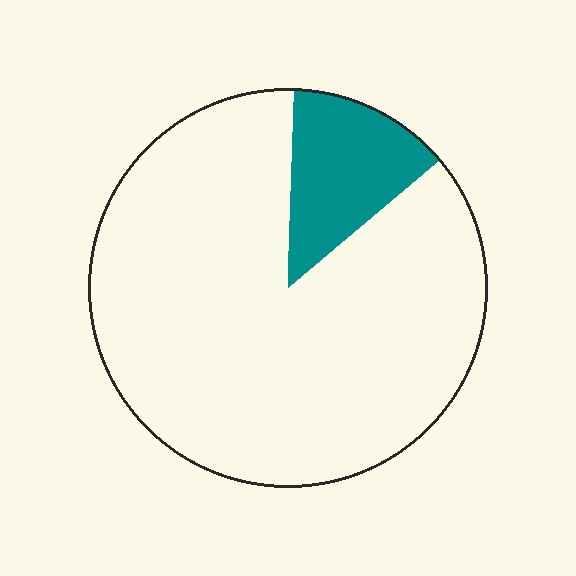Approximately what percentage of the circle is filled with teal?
Approximately 15%.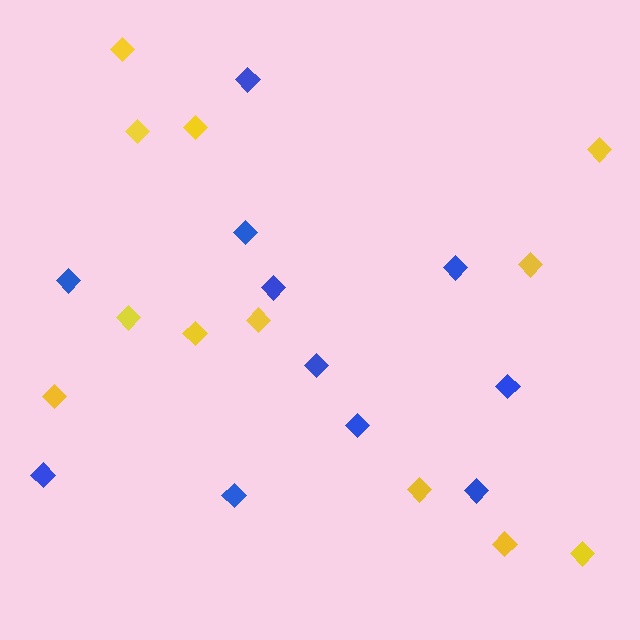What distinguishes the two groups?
There are 2 groups: one group of blue diamonds (11) and one group of yellow diamonds (12).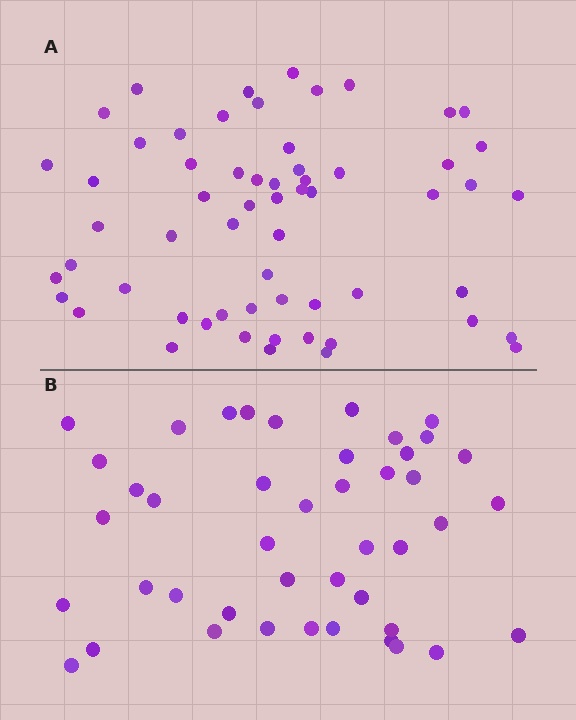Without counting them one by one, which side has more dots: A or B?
Region A (the top region) has more dots.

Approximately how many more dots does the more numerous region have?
Region A has approximately 15 more dots than region B.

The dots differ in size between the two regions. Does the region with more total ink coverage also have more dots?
No. Region B has more total ink coverage because its dots are larger, but region A actually contains more individual dots. Total area can be misleading — the number of items is what matters here.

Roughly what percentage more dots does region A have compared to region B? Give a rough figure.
About 35% more.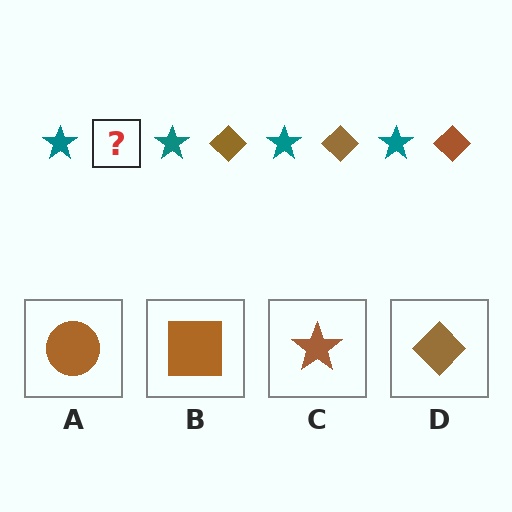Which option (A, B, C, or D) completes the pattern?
D.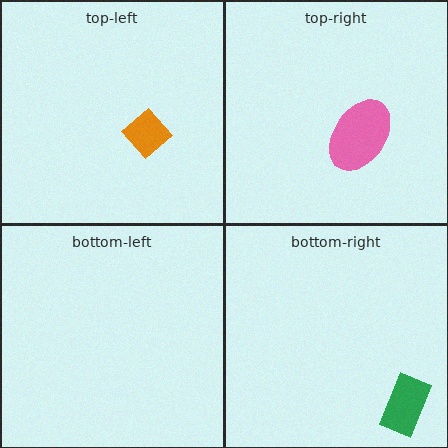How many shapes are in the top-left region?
1.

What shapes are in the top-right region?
The pink ellipse.